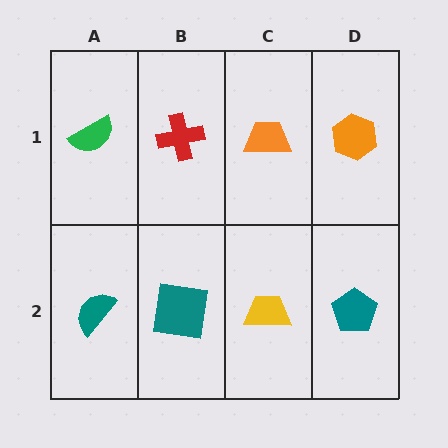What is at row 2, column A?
A teal semicircle.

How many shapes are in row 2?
4 shapes.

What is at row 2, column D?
A teal pentagon.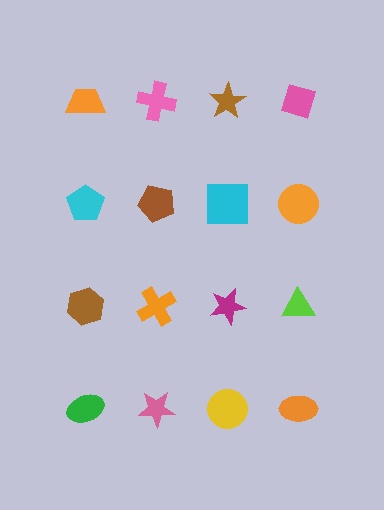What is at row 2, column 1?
A cyan pentagon.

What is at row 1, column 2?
A pink cross.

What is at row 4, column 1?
A green ellipse.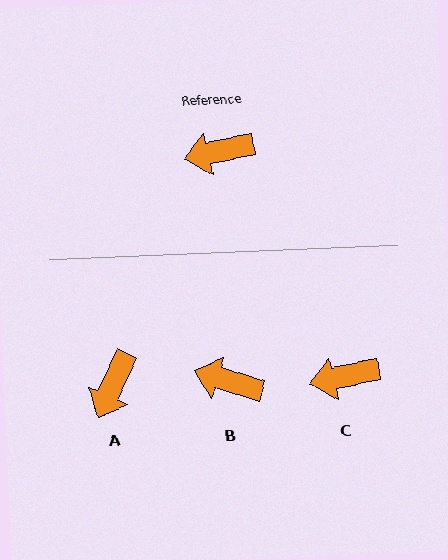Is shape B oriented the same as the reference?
No, it is off by about 29 degrees.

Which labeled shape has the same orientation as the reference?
C.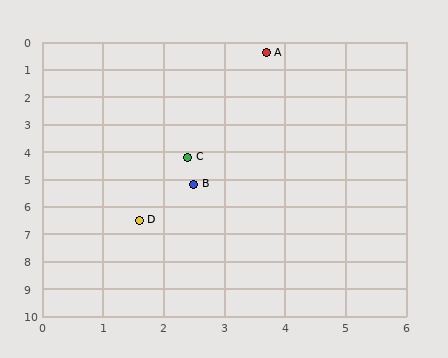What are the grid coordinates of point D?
Point D is at approximately (1.6, 6.5).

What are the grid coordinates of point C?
Point C is at approximately (2.4, 4.2).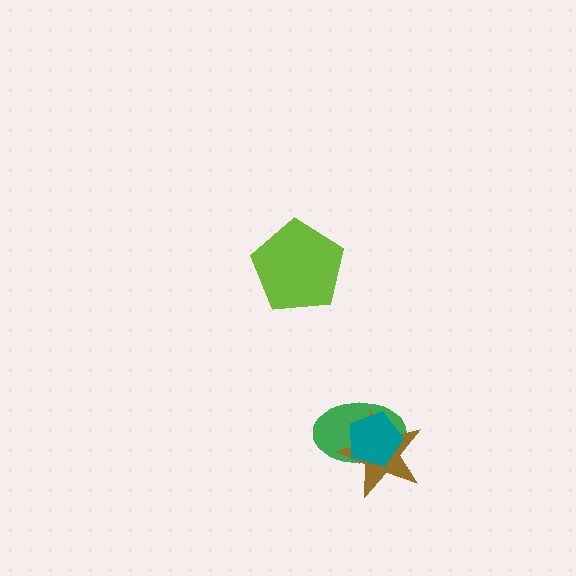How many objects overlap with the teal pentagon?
2 objects overlap with the teal pentagon.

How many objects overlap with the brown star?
2 objects overlap with the brown star.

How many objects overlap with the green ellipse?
2 objects overlap with the green ellipse.